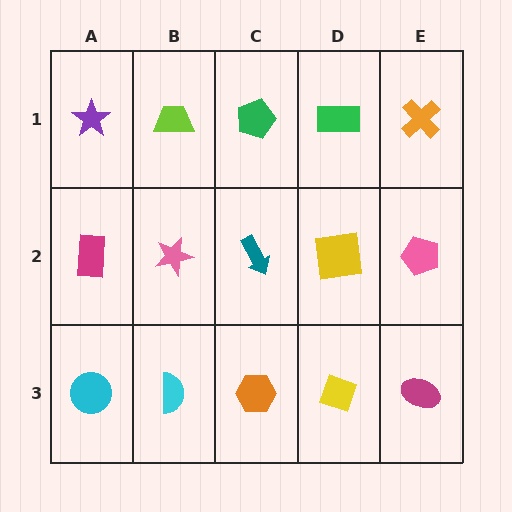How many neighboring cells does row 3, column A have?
2.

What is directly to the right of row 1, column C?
A green rectangle.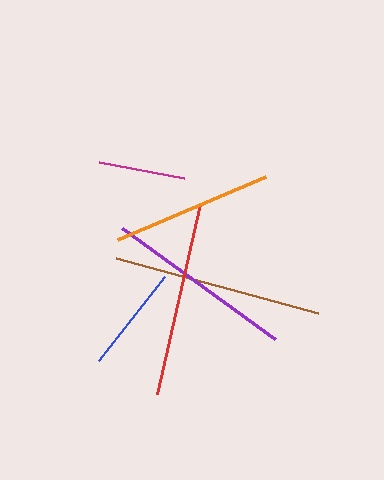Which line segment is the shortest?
The magenta line is the shortest at approximately 86 pixels.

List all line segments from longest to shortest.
From longest to shortest: brown, red, purple, orange, blue, magenta.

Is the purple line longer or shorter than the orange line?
The purple line is longer than the orange line.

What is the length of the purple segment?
The purple segment is approximately 189 pixels long.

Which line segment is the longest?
The brown line is the longest at approximately 210 pixels.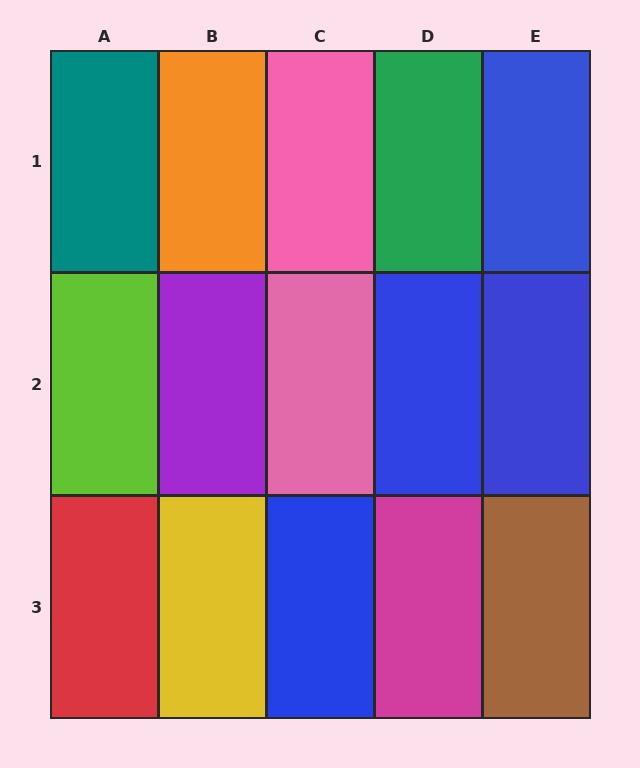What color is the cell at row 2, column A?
Lime.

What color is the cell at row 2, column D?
Blue.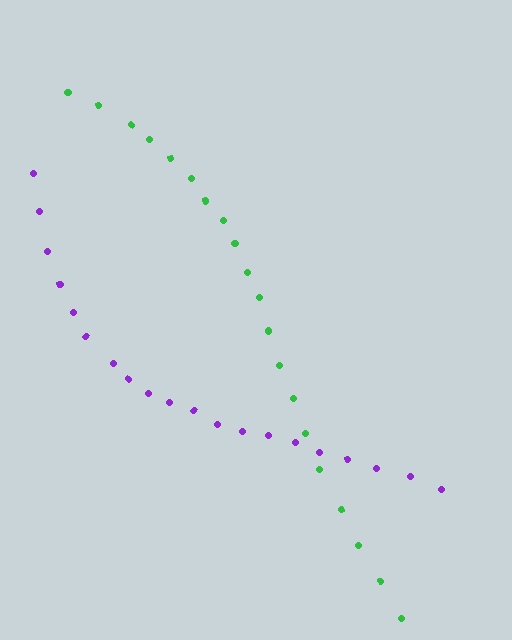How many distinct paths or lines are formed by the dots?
There are 2 distinct paths.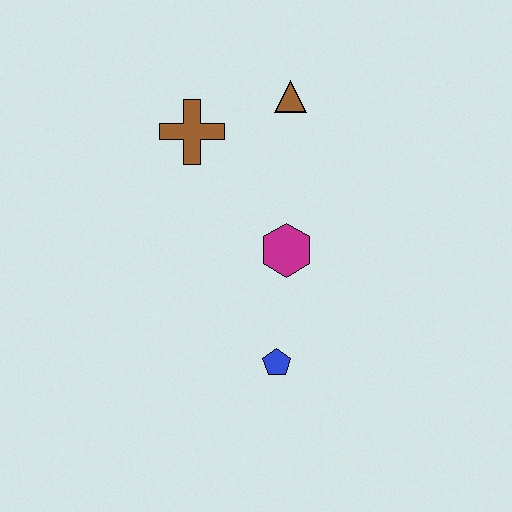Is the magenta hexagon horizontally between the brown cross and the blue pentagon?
No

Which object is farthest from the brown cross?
The blue pentagon is farthest from the brown cross.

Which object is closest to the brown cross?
The brown triangle is closest to the brown cross.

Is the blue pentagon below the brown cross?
Yes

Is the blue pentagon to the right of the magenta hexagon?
No